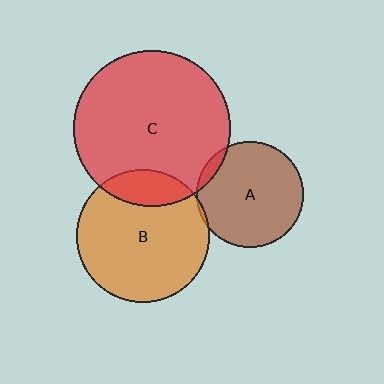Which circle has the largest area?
Circle C (red).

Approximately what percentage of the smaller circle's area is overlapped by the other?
Approximately 5%.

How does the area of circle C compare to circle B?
Approximately 1.4 times.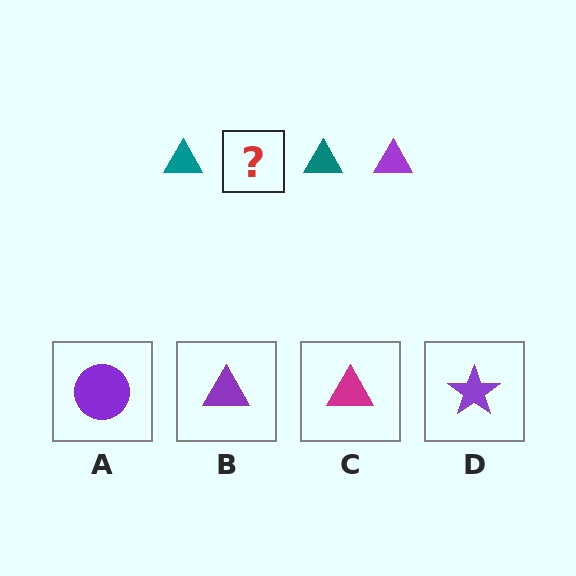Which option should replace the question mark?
Option B.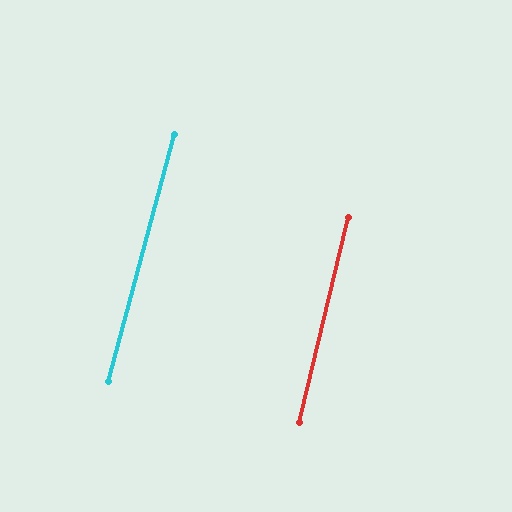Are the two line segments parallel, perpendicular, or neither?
Parallel — their directions differ by only 1.4°.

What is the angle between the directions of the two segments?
Approximately 1 degree.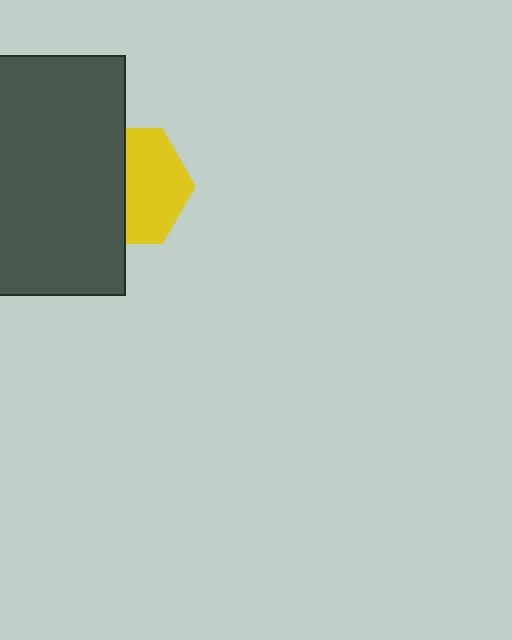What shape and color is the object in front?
The object in front is a dark gray rectangle.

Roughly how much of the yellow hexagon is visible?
About half of it is visible (roughly 53%).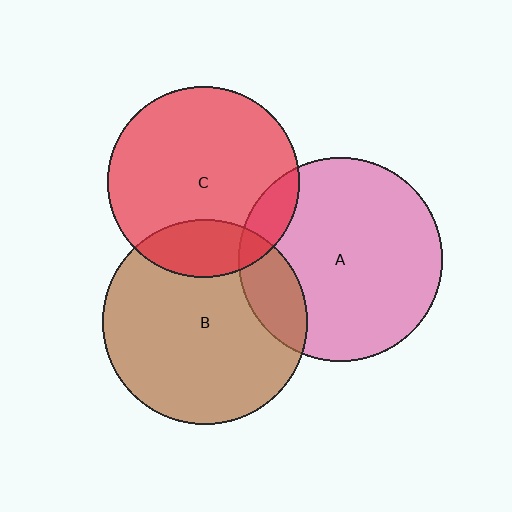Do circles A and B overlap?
Yes.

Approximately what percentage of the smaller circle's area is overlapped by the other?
Approximately 15%.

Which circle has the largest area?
Circle B (brown).